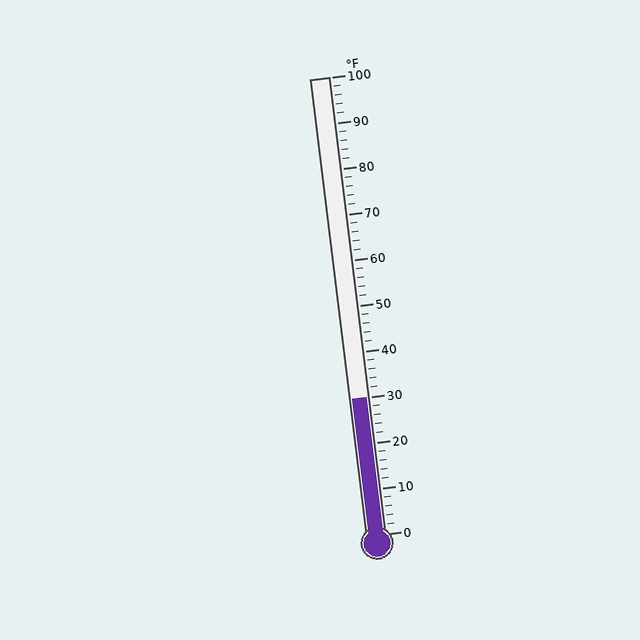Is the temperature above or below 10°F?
The temperature is above 10°F.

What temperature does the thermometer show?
The thermometer shows approximately 30°F.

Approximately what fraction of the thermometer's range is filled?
The thermometer is filled to approximately 30% of its range.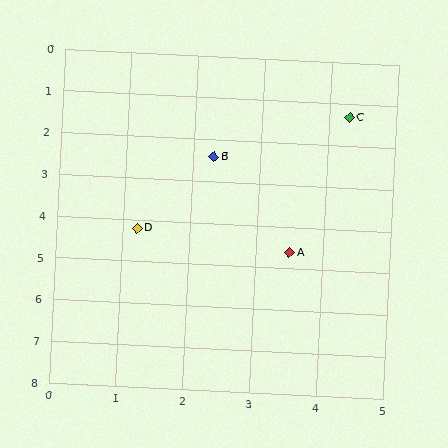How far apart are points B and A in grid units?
Points B and A are about 2.5 grid units apart.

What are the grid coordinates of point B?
Point B is at approximately (2.3, 2.4).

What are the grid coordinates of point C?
Point C is at approximately (4.3, 1.3).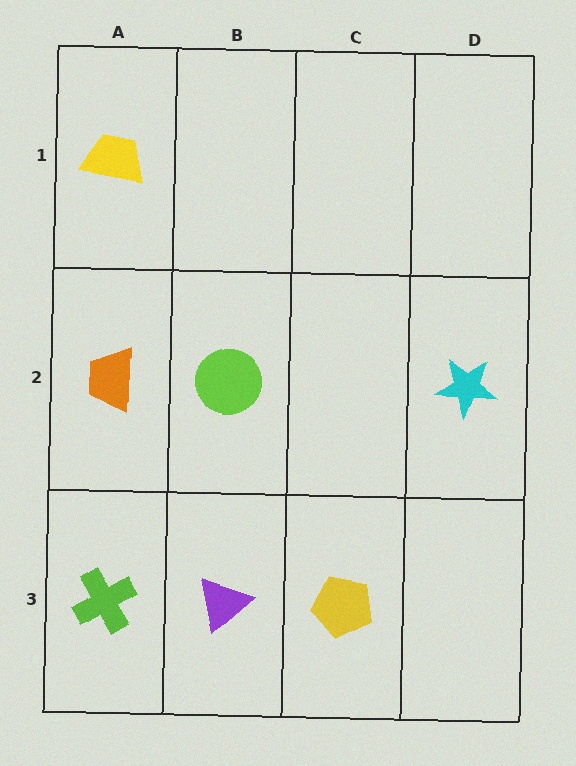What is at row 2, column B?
A lime circle.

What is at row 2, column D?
A cyan star.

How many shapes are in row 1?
1 shape.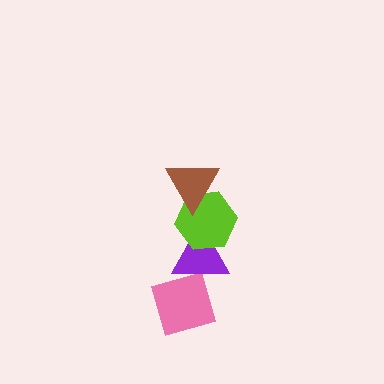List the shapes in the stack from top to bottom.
From top to bottom: the brown triangle, the lime hexagon, the purple triangle, the pink diamond.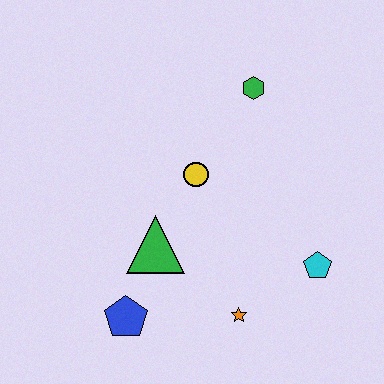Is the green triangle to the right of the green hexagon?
No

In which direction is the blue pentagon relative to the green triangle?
The blue pentagon is below the green triangle.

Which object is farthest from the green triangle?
The green hexagon is farthest from the green triangle.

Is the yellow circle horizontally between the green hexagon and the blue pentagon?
Yes